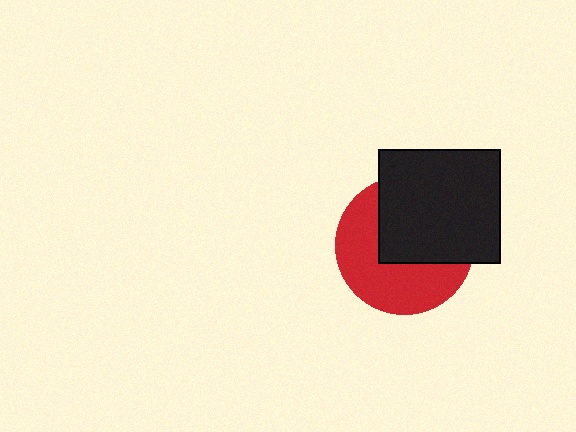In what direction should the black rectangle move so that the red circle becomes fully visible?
The black rectangle should move toward the upper-right. That is the shortest direction to clear the overlap and leave the red circle fully visible.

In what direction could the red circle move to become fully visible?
The red circle could move toward the lower-left. That would shift it out from behind the black rectangle entirely.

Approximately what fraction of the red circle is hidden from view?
Roughly 48% of the red circle is hidden behind the black rectangle.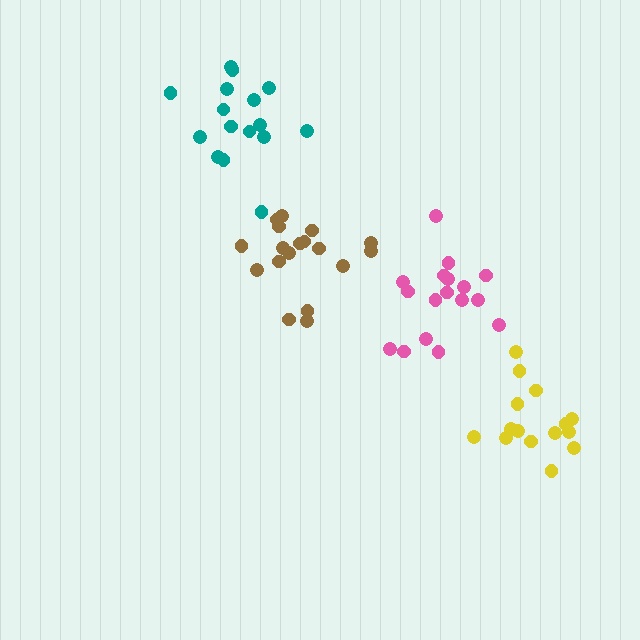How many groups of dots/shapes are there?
There are 4 groups.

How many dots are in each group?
Group 1: 17 dots, Group 2: 18 dots, Group 3: 15 dots, Group 4: 16 dots (66 total).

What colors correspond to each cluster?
The clusters are colored: pink, brown, yellow, teal.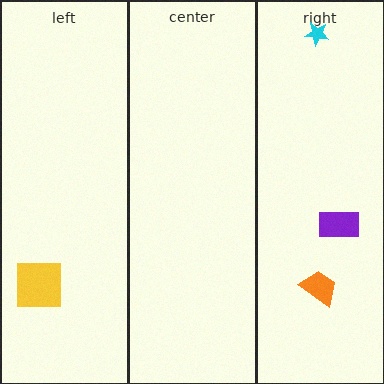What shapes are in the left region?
The yellow square.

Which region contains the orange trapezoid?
The right region.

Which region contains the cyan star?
The right region.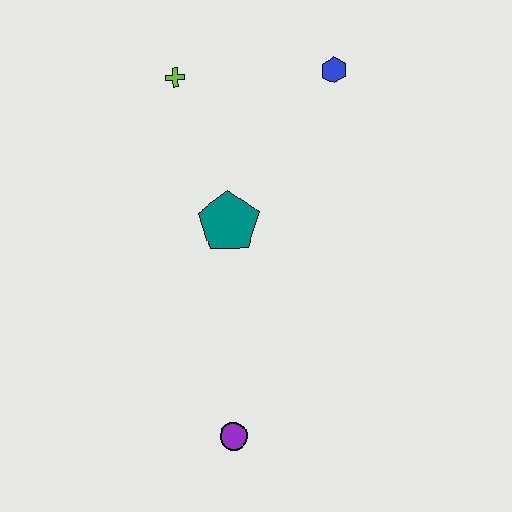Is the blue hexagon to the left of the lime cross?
No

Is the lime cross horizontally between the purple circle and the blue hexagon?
No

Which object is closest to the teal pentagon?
The lime cross is closest to the teal pentagon.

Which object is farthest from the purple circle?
The blue hexagon is farthest from the purple circle.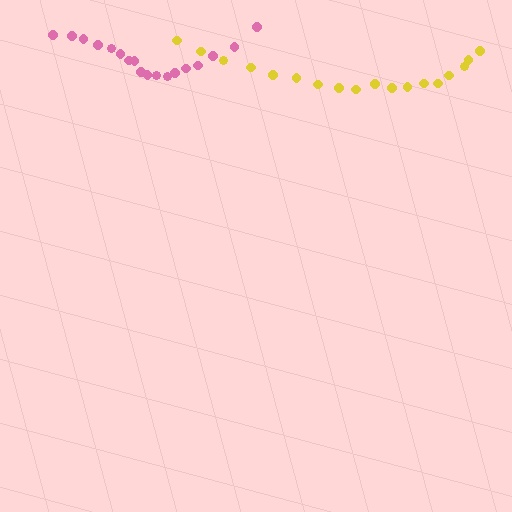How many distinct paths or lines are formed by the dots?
There are 2 distinct paths.